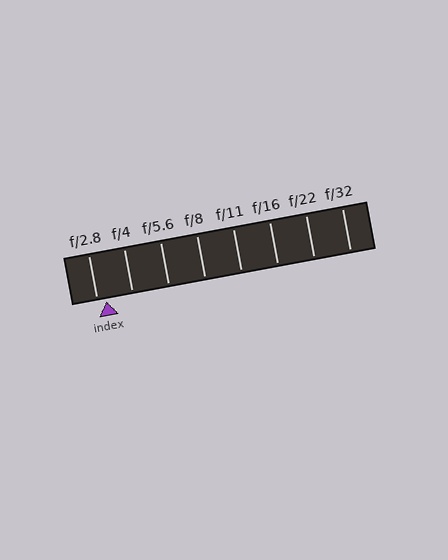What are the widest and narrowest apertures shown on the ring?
The widest aperture shown is f/2.8 and the narrowest is f/32.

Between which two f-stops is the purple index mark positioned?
The index mark is between f/2.8 and f/4.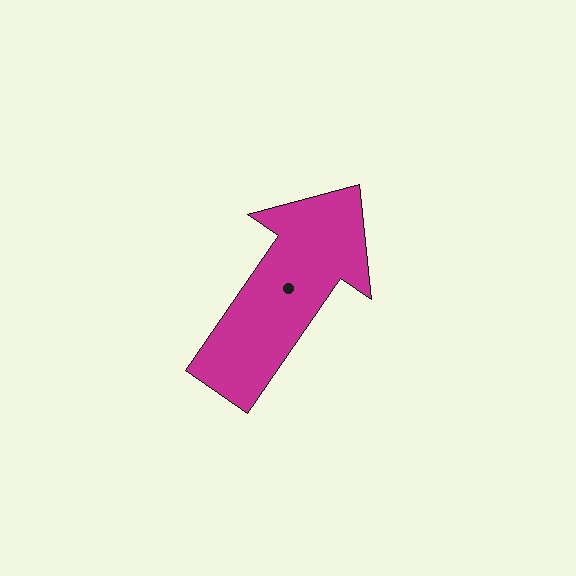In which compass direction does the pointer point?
Northeast.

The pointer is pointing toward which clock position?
Roughly 1 o'clock.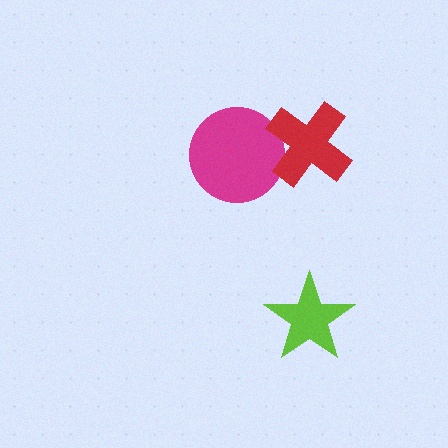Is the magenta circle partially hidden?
Yes, it is partially covered by another shape.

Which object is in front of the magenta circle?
The red cross is in front of the magenta circle.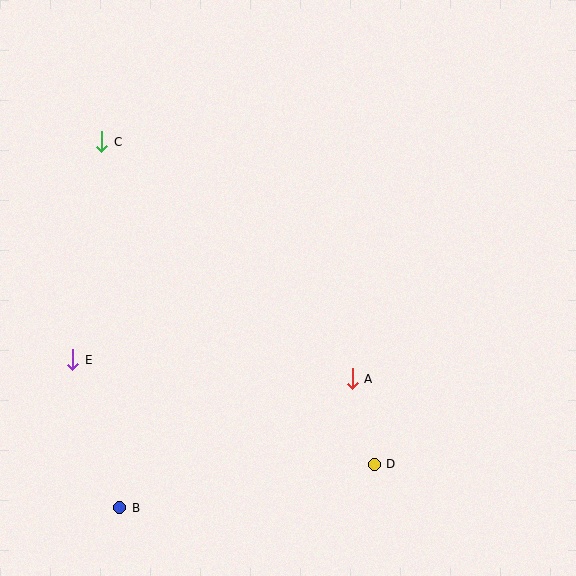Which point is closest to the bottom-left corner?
Point B is closest to the bottom-left corner.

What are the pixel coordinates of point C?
Point C is at (102, 142).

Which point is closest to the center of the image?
Point A at (352, 379) is closest to the center.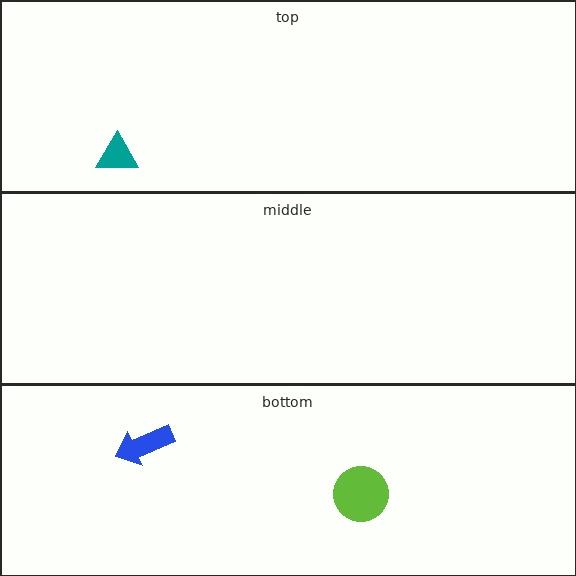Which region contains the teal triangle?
The top region.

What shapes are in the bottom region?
The lime circle, the blue arrow.